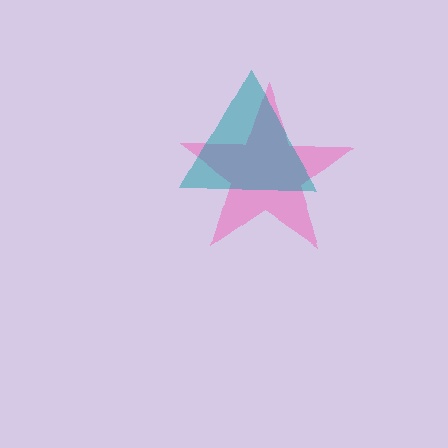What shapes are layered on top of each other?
The layered shapes are: a pink star, a teal triangle.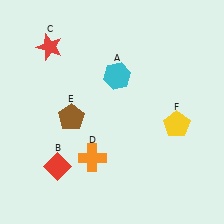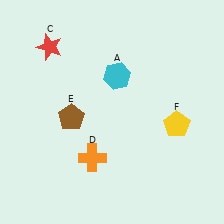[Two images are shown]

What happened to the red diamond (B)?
The red diamond (B) was removed in Image 2. It was in the bottom-left area of Image 1.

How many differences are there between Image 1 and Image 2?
There is 1 difference between the two images.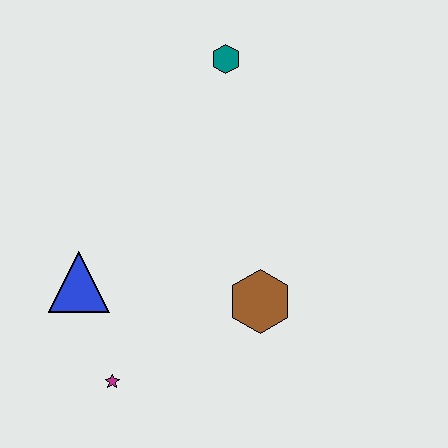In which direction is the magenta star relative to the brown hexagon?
The magenta star is to the left of the brown hexagon.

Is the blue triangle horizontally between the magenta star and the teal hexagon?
No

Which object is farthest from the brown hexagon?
The teal hexagon is farthest from the brown hexagon.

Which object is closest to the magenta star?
The blue triangle is closest to the magenta star.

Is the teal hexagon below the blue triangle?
No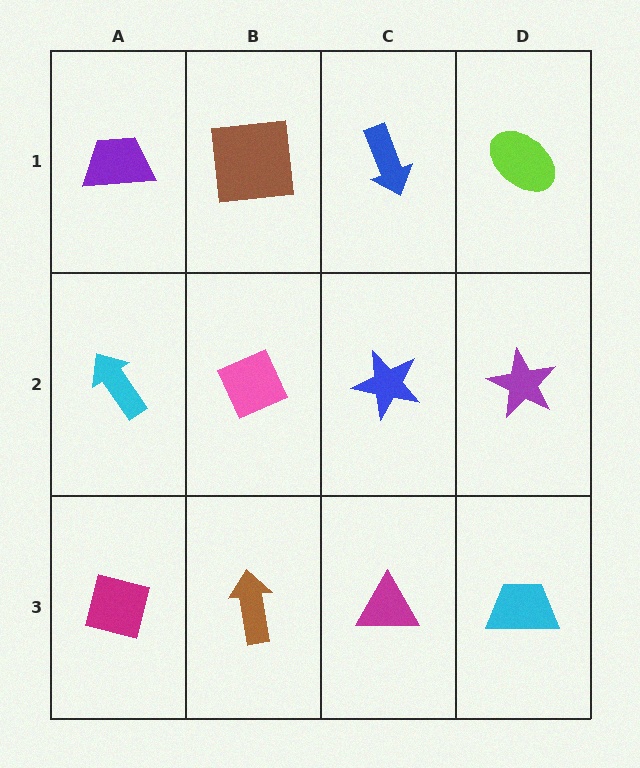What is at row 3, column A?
A magenta square.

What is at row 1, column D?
A lime ellipse.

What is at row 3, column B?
A brown arrow.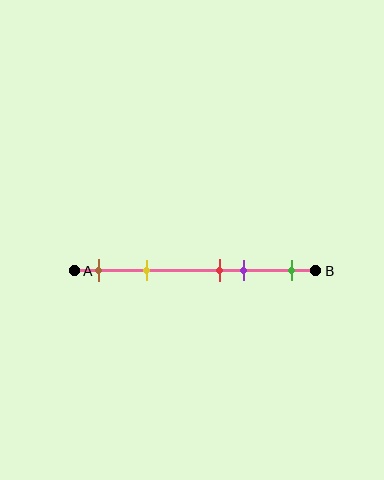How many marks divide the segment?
There are 5 marks dividing the segment.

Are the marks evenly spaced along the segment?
No, the marks are not evenly spaced.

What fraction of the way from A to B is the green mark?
The green mark is approximately 90% (0.9) of the way from A to B.